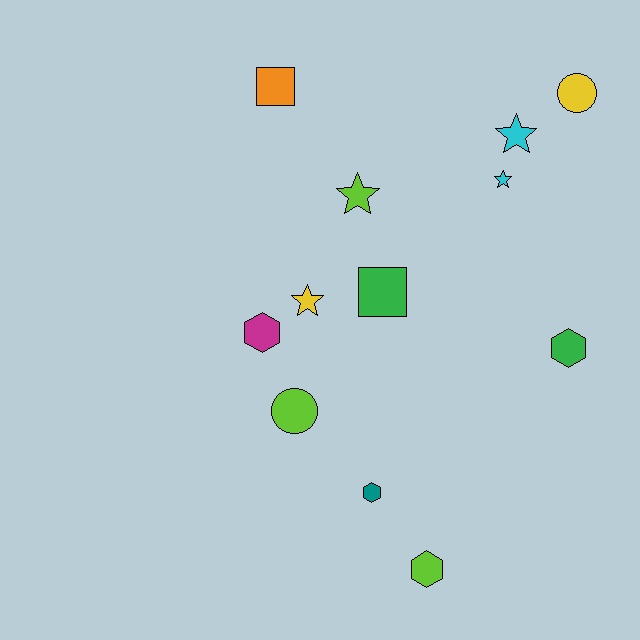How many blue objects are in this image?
There are no blue objects.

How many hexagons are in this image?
There are 4 hexagons.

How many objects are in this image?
There are 12 objects.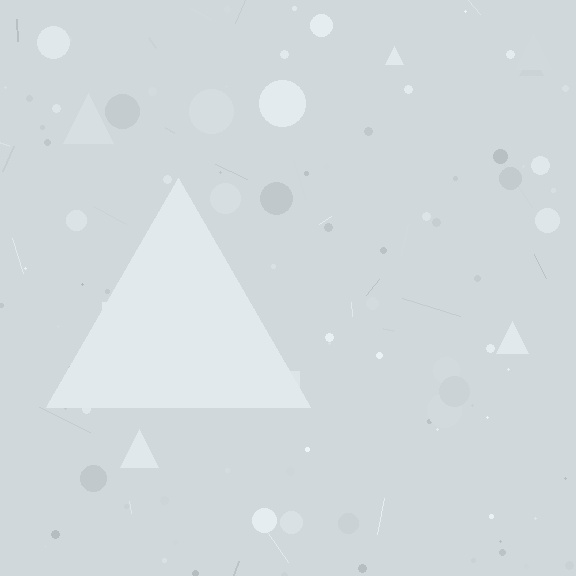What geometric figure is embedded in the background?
A triangle is embedded in the background.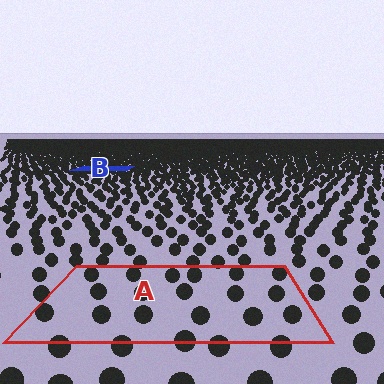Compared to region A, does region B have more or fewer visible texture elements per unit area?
Region B has more texture elements per unit area — they are packed more densely because it is farther away.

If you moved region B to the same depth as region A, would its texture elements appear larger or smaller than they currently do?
They would appear larger. At a closer depth, the same texture elements are projected at a bigger on-screen size.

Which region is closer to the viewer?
Region A is closer. The texture elements there are larger and more spread out.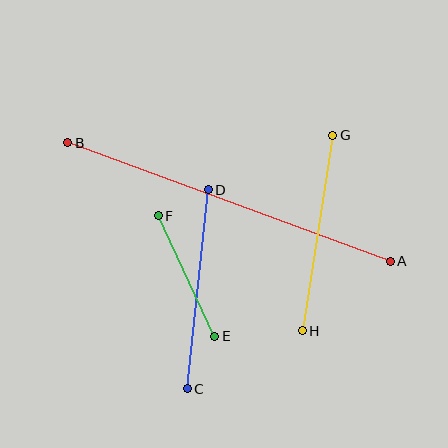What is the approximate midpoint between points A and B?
The midpoint is at approximately (229, 202) pixels.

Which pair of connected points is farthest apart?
Points A and B are farthest apart.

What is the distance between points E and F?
The distance is approximately 133 pixels.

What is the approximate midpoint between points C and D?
The midpoint is at approximately (198, 289) pixels.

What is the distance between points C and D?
The distance is approximately 200 pixels.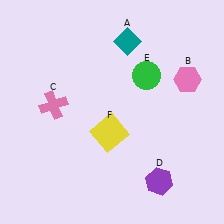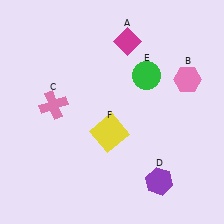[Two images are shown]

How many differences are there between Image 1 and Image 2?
There is 1 difference between the two images.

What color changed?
The diamond (A) changed from teal in Image 1 to magenta in Image 2.